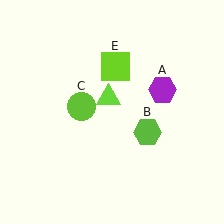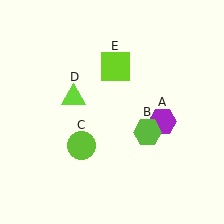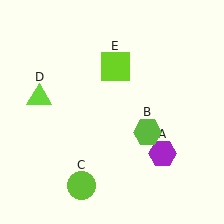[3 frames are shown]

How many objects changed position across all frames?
3 objects changed position: purple hexagon (object A), lime circle (object C), lime triangle (object D).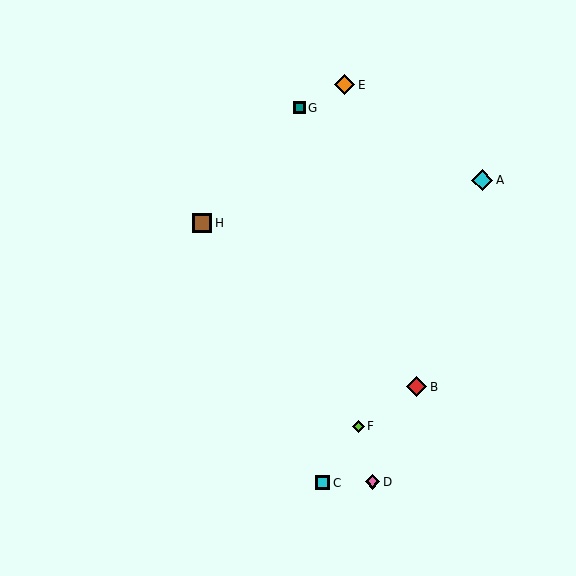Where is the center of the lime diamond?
The center of the lime diamond is at (358, 426).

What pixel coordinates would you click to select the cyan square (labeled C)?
Click at (323, 483) to select the cyan square C.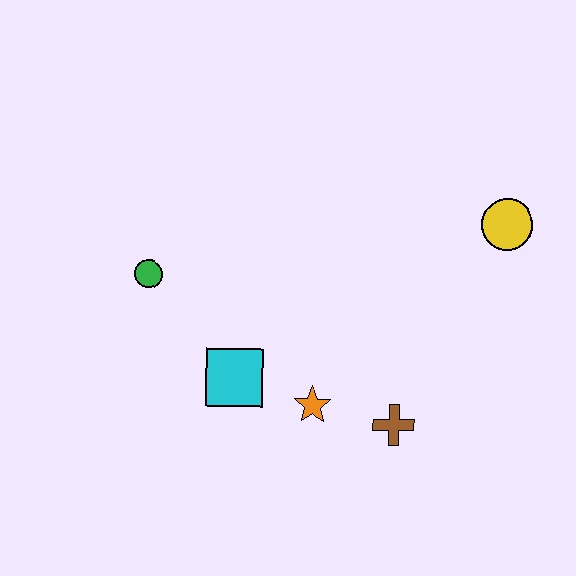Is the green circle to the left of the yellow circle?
Yes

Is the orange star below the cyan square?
Yes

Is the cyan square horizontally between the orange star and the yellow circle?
No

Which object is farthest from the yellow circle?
The green circle is farthest from the yellow circle.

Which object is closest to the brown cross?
The orange star is closest to the brown cross.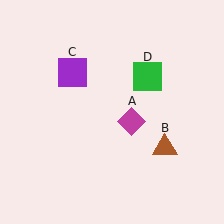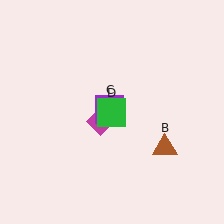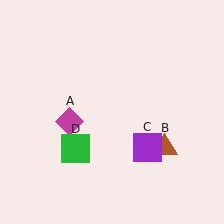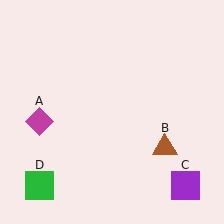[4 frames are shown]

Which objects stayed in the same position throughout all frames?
Brown triangle (object B) remained stationary.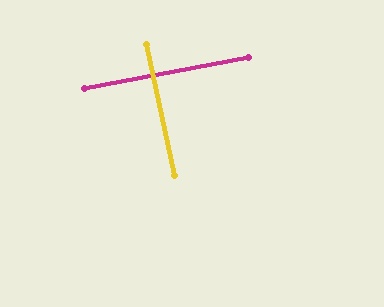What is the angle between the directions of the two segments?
Approximately 88 degrees.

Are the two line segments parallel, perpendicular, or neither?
Perpendicular — they meet at approximately 88°.